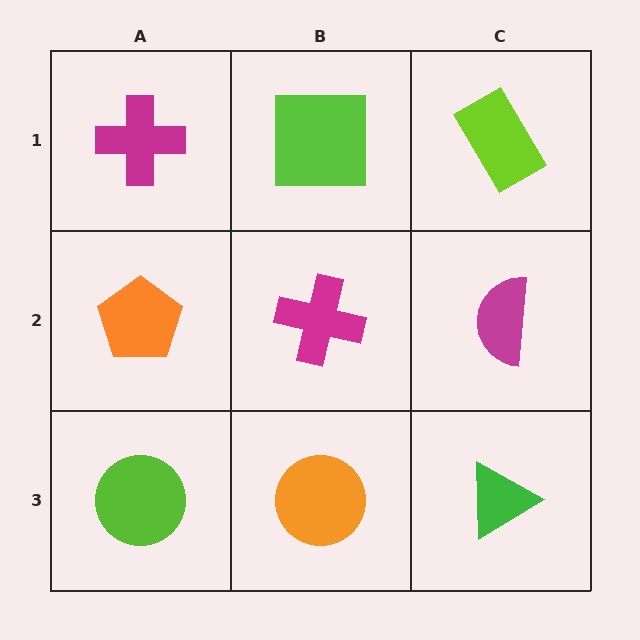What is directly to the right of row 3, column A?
An orange circle.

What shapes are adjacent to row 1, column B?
A magenta cross (row 2, column B), a magenta cross (row 1, column A), a lime rectangle (row 1, column C).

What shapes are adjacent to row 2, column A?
A magenta cross (row 1, column A), a lime circle (row 3, column A), a magenta cross (row 2, column B).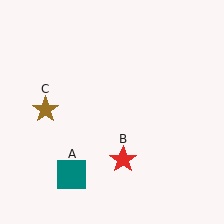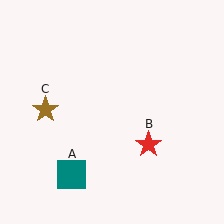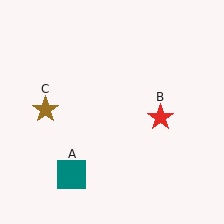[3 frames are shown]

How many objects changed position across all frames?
1 object changed position: red star (object B).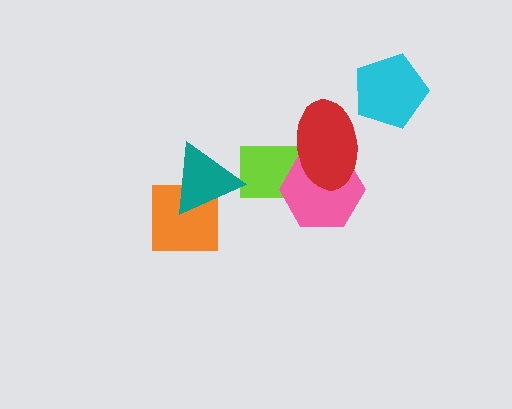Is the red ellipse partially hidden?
No, no other shape covers it.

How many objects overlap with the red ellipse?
2 objects overlap with the red ellipse.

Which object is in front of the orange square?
The teal triangle is in front of the orange square.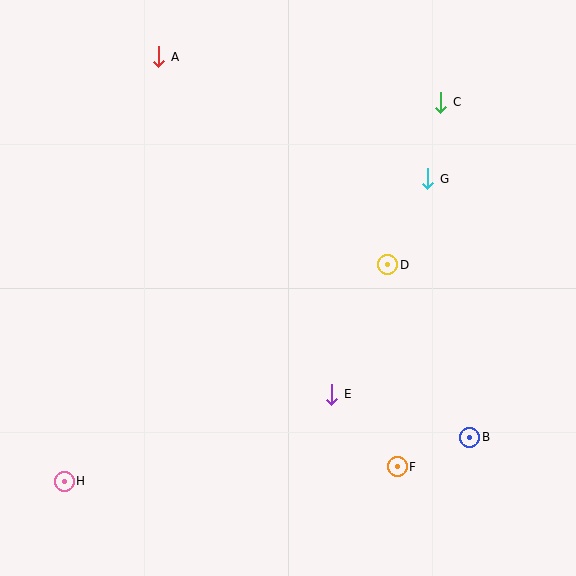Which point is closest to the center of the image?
Point D at (388, 265) is closest to the center.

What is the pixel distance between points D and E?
The distance between D and E is 141 pixels.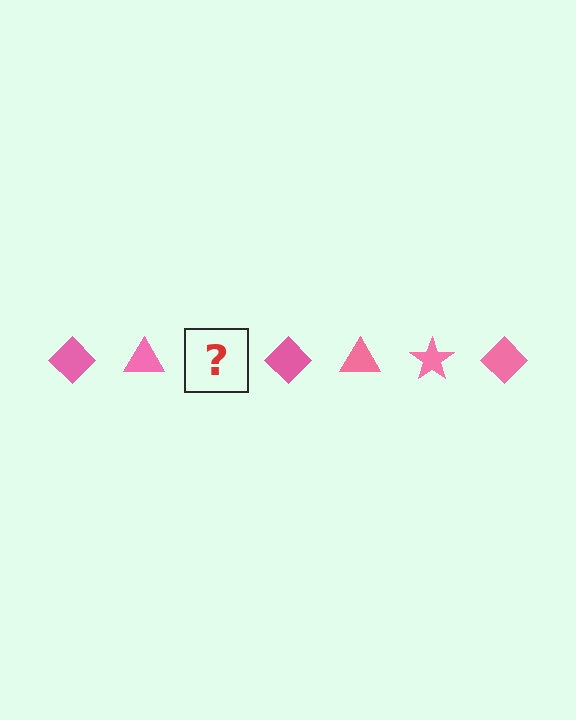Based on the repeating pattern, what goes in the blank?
The blank should be a pink star.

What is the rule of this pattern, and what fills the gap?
The rule is that the pattern cycles through diamond, triangle, star shapes in pink. The gap should be filled with a pink star.